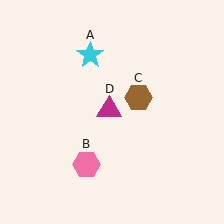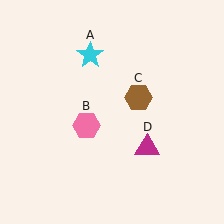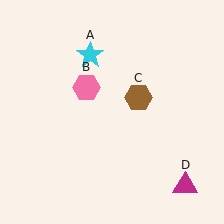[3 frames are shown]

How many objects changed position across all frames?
2 objects changed position: pink hexagon (object B), magenta triangle (object D).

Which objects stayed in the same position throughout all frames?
Cyan star (object A) and brown hexagon (object C) remained stationary.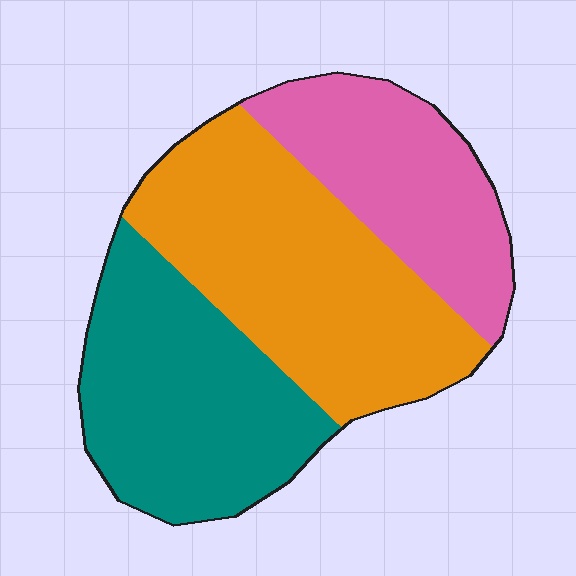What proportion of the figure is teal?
Teal takes up about one third (1/3) of the figure.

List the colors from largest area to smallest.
From largest to smallest: orange, teal, pink.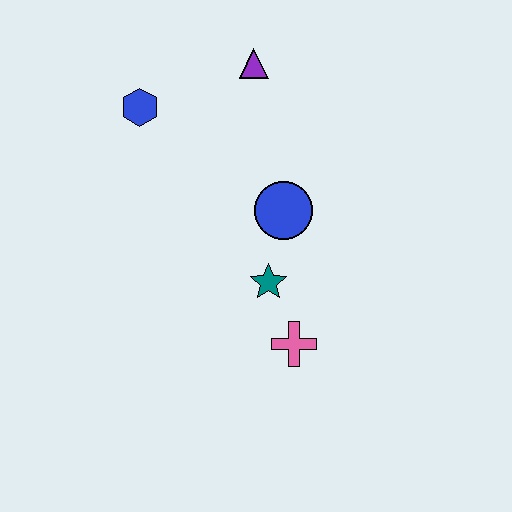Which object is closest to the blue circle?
The teal star is closest to the blue circle.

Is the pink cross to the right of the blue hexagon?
Yes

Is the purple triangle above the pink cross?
Yes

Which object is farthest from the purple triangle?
The pink cross is farthest from the purple triangle.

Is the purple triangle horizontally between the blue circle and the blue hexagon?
Yes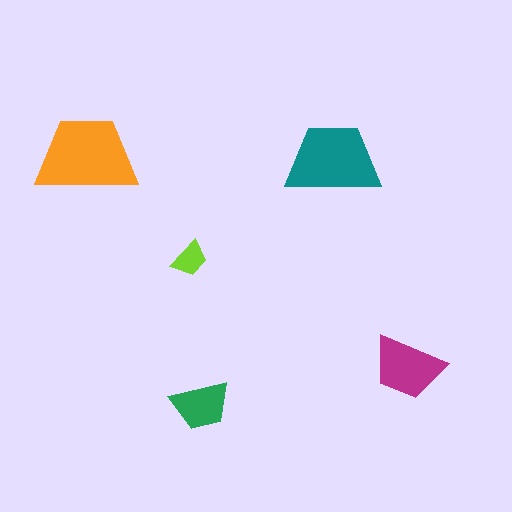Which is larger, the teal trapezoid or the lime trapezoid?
The teal one.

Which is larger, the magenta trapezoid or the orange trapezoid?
The orange one.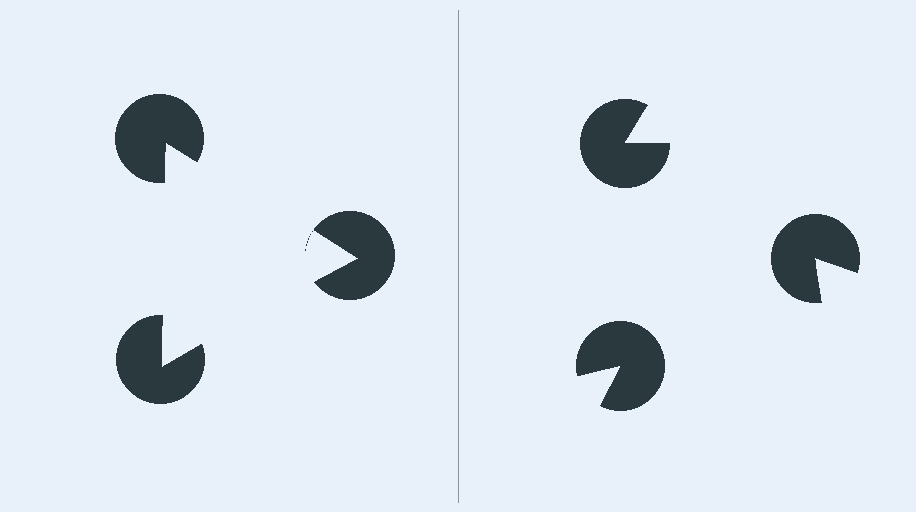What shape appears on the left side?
An illusory triangle.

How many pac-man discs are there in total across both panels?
6 — 3 on each side.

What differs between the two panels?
The pac-man discs are positioned identically on both sides; only the wedge orientations differ. On the left they align to a triangle; on the right they are misaligned.